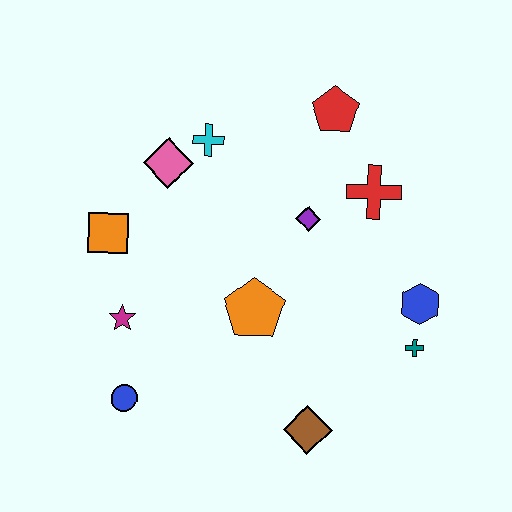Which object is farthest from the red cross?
The blue circle is farthest from the red cross.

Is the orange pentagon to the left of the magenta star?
No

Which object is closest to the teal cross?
The blue hexagon is closest to the teal cross.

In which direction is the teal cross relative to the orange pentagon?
The teal cross is to the right of the orange pentagon.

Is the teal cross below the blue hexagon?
Yes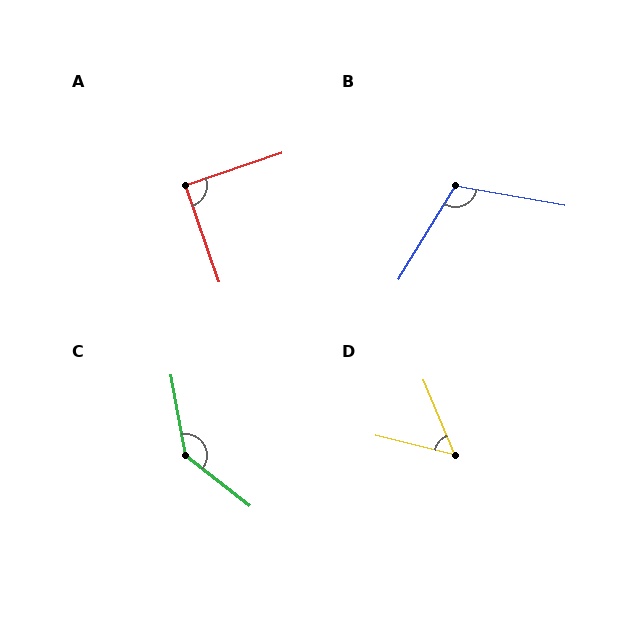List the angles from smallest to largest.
D (53°), A (90°), B (111°), C (139°).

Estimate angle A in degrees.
Approximately 90 degrees.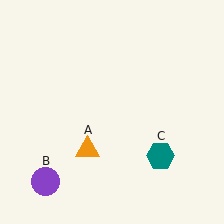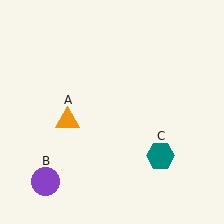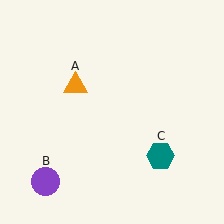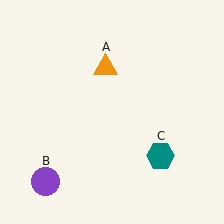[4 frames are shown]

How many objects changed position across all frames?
1 object changed position: orange triangle (object A).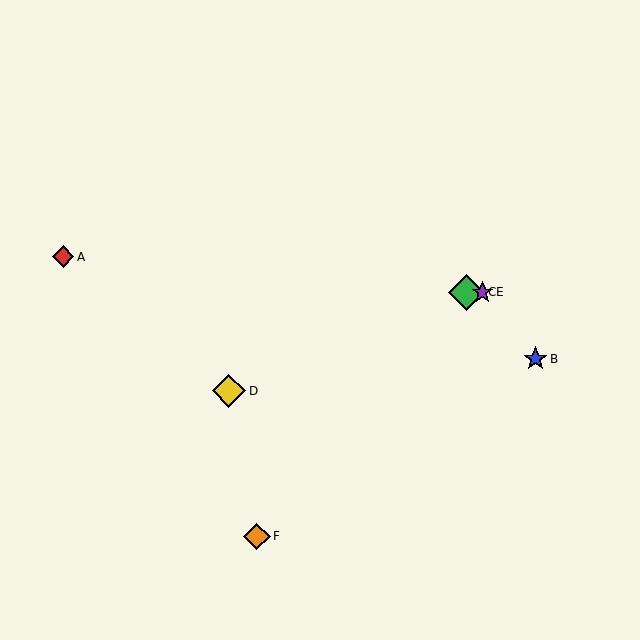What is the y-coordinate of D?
Object D is at y≈391.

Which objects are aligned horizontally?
Objects C, E are aligned horizontally.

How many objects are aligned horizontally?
2 objects (C, E) are aligned horizontally.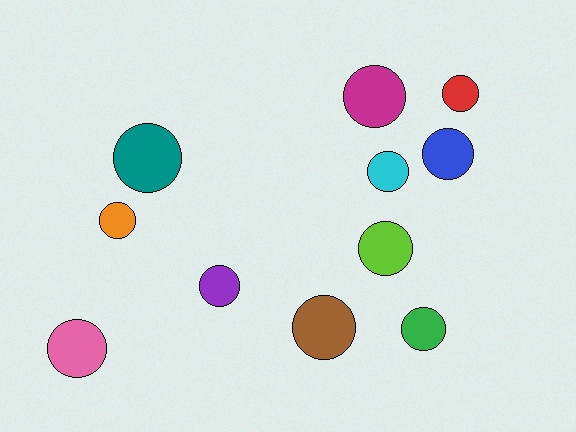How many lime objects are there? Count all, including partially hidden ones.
There is 1 lime object.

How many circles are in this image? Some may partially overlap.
There are 11 circles.